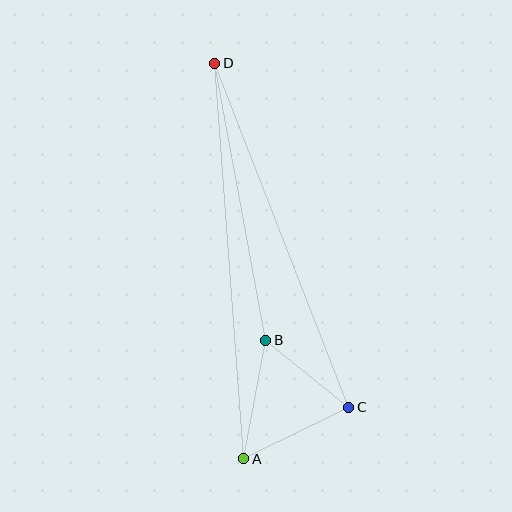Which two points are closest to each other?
Points B and C are closest to each other.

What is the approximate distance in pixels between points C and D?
The distance between C and D is approximately 369 pixels.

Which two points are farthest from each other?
Points A and D are farthest from each other.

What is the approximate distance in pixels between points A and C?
The distance between A and C is approximately 117 pixels.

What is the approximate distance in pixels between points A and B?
The distance between A and B is approximately 121 pixels.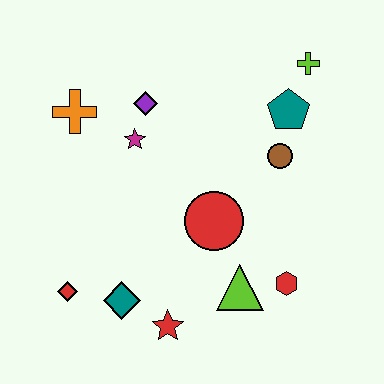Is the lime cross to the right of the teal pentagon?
Yes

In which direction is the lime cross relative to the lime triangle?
The lime cross is above the lime triangle.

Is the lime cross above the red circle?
Yes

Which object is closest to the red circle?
The lime triangle is closest to the red circle.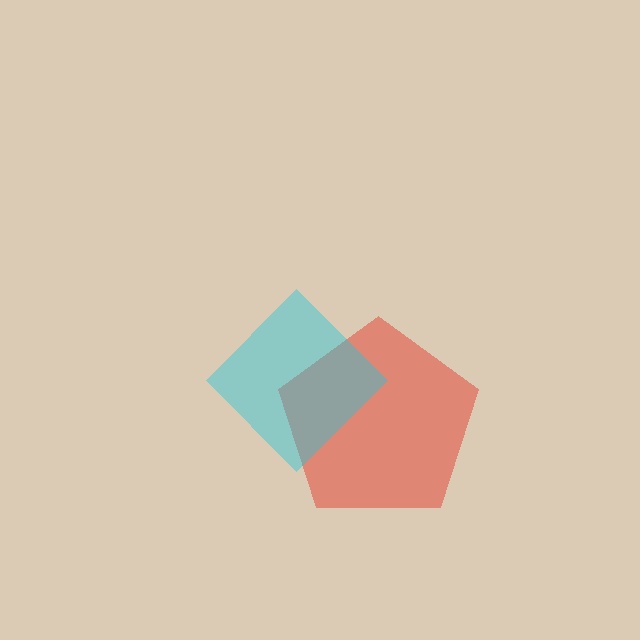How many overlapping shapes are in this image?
There are 2 overlapping shapes in the image.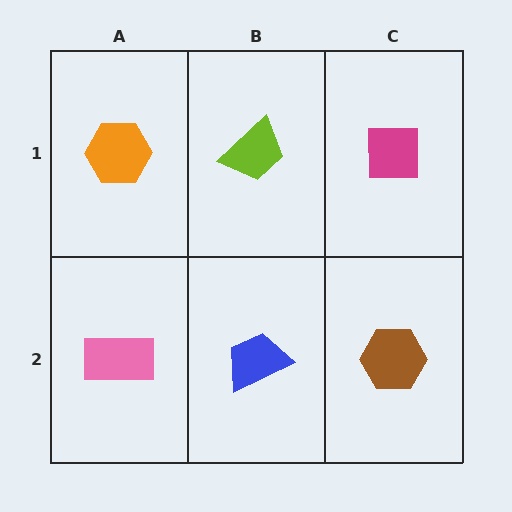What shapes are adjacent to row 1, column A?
A pink rectangle (row 2, column A), a lime trapezoid (row 1, column B).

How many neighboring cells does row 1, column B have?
3.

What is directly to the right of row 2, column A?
A blue trapezoid.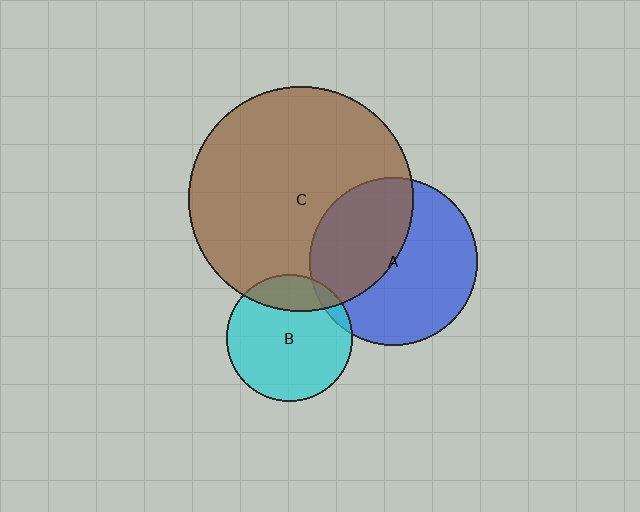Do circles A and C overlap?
Yes.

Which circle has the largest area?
Circle C (brown).